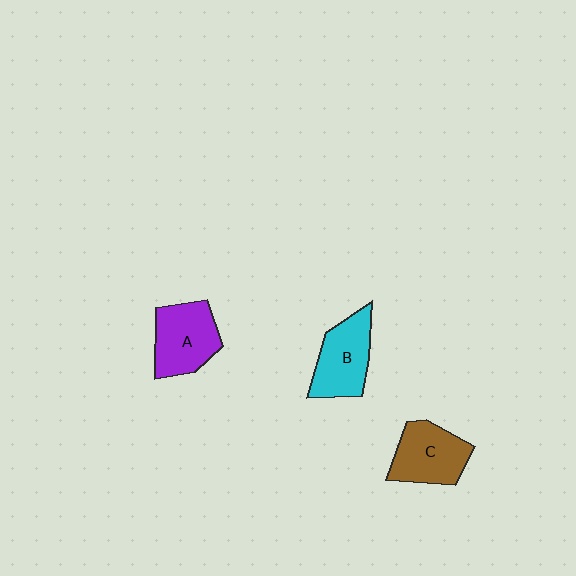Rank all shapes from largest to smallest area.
From largest to smallest: A (purple), C (brown), B (cyan).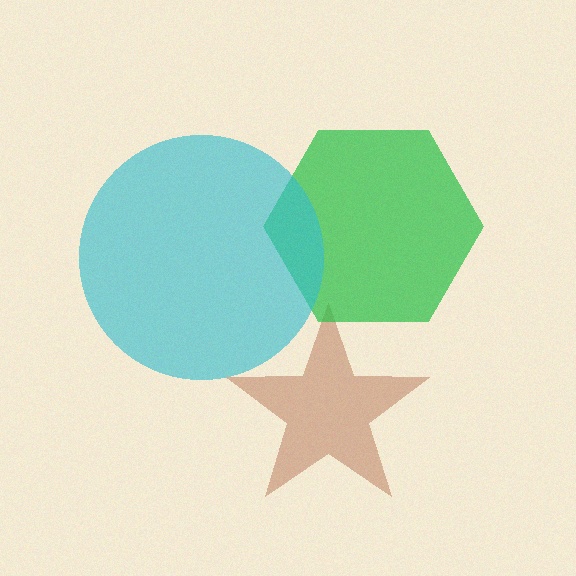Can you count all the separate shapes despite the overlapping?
Yes, there are 3 separate shapes.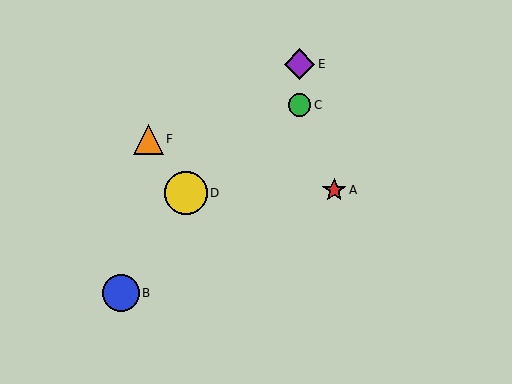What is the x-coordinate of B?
Object B is at x≈121.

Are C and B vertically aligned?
No, C is at x≈299 and B is at x≈121.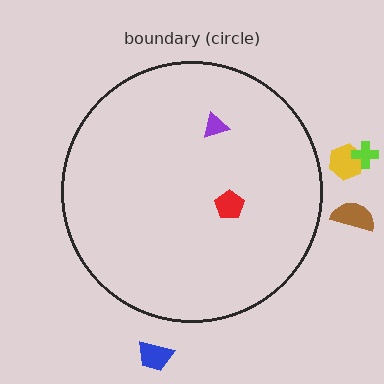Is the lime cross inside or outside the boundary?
Outside.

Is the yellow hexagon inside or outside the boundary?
Outside.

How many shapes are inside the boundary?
2 inside, 4 outside.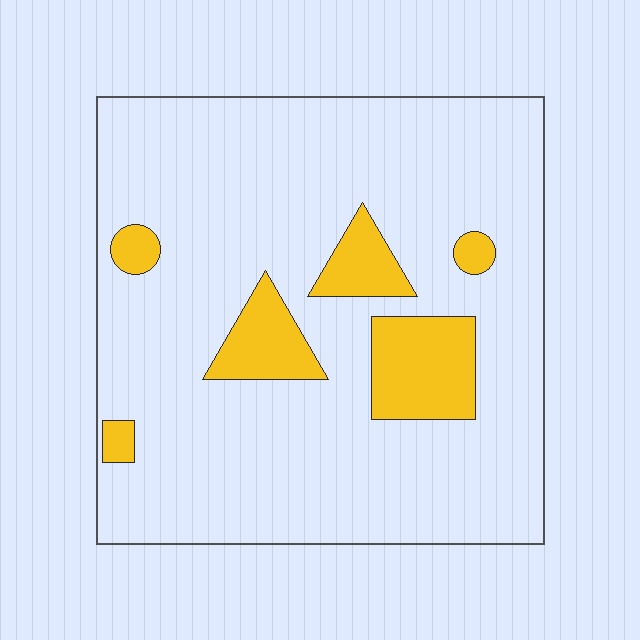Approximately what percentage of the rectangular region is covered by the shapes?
Approximately 15%.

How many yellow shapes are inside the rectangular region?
6.